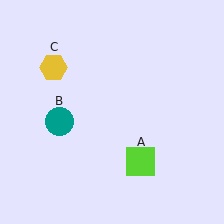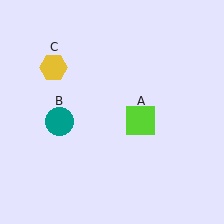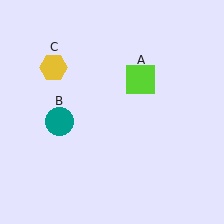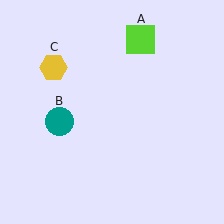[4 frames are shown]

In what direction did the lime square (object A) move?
The lime square (object A) moved up.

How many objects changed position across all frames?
1 object changed position: lime square (object A).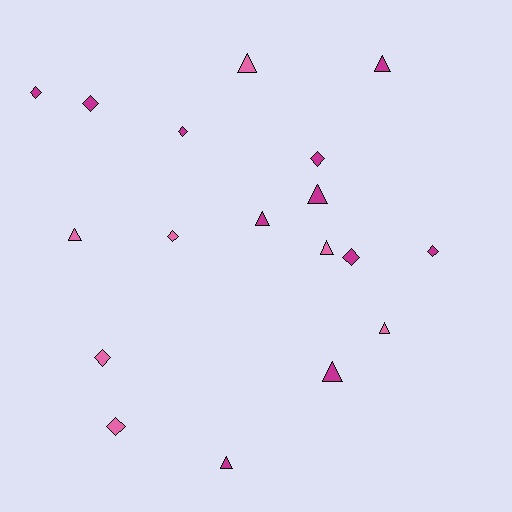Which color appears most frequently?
Magenta, with 11 objects.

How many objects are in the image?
There are 18 objects.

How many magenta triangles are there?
There are 5 magenta triangles.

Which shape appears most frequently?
Diamond, with 9 objects.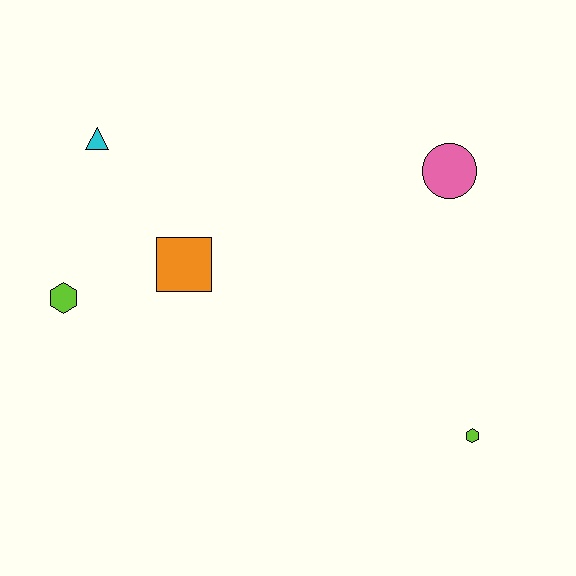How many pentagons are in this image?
There are no pentagons.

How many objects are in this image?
There are 5 objects.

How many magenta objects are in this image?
There are no magenta objects.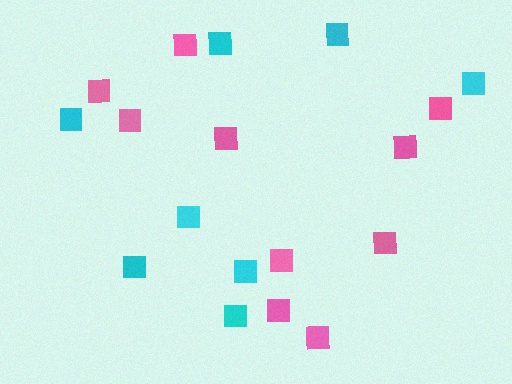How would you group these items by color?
There are 2 groups: one group of pink squares (10) and one group of cyan squares (8).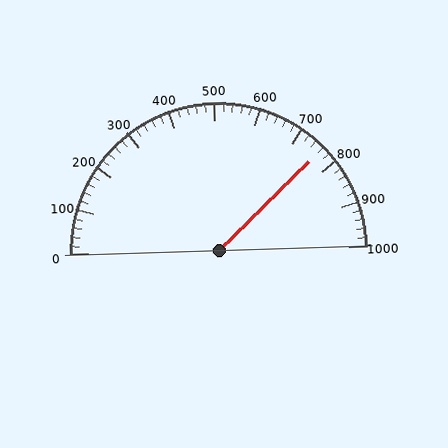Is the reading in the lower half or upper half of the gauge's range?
The reading is in the upper half of the range (0 to 1000).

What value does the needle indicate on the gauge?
The needle indicates approximately 760.